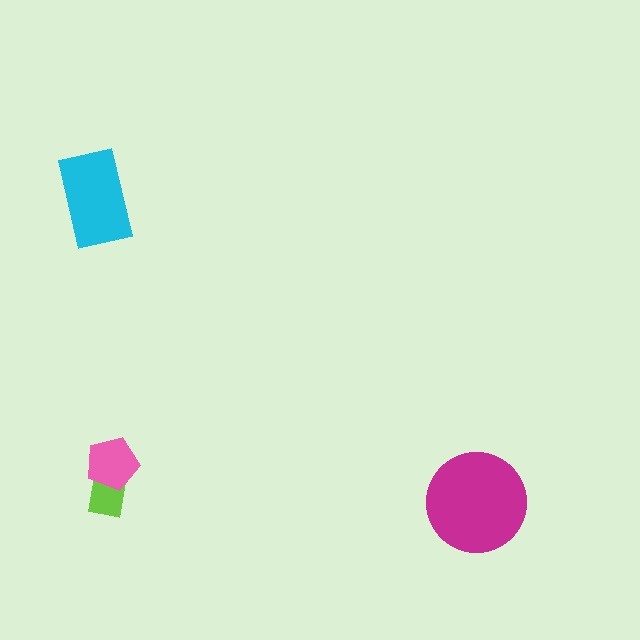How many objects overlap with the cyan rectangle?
0 objects overlap with the cyan rectangle.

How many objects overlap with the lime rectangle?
1 object overlaps with the lime rectangle.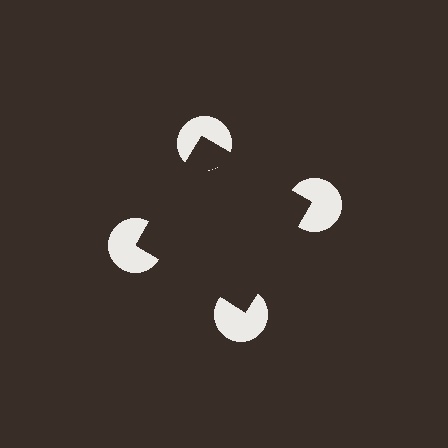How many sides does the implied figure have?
4 sides.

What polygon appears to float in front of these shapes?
An illusory square — its edges are inferred from the aligned wedge cuts in the pac-man discs, not physically drawn.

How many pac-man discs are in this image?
There are 4 — one at each vertex of the illusory square.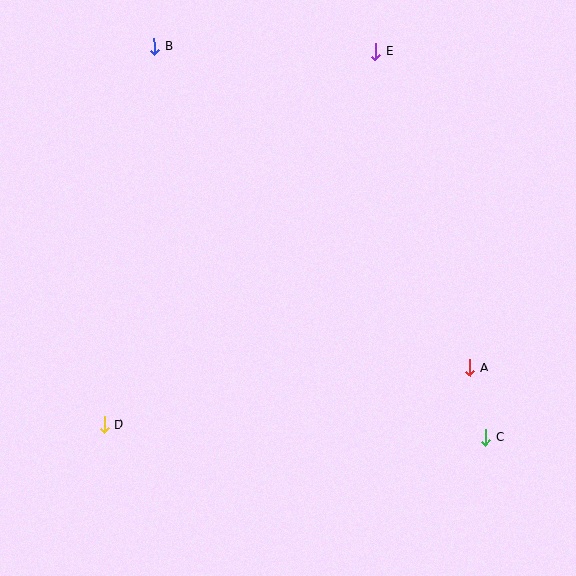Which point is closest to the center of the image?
Point A at (470, 368) is closest to the center.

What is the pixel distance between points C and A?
The distance between C and A is 71 pixels.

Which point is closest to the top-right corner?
Point E is closest to the top-right corner.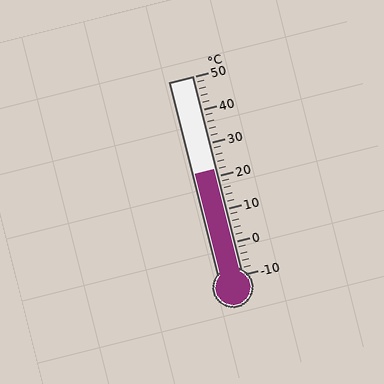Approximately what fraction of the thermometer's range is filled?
The thermometer is filled to approximately 55% of its range.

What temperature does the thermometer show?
The thermometer shows approximately 22°C.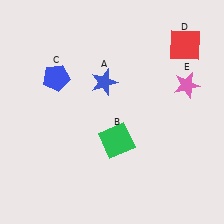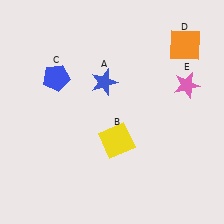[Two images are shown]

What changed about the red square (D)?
In Image 1, D is red. In Image 2, it changed to orange.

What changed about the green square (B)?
In Image 1, B is green. In Image 2, it changed to yellow.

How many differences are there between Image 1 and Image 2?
There are 2 differences between the two images.